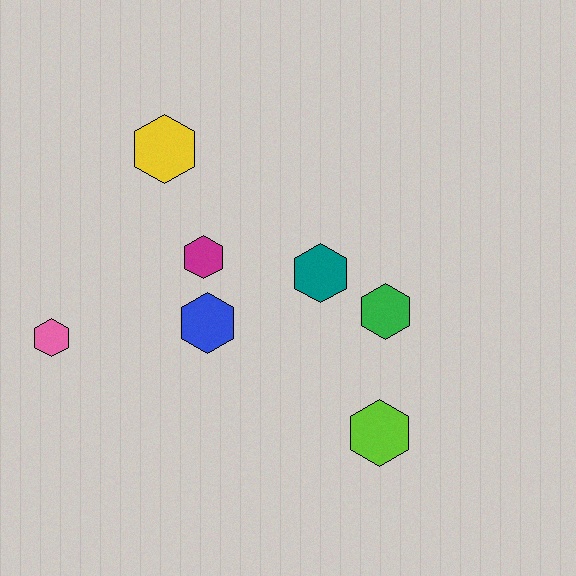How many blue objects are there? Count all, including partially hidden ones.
There is 1 blue object.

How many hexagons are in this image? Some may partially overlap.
There are 7 hexagons.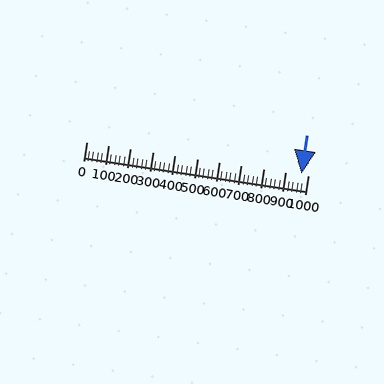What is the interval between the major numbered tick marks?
The major tick marks are spaced 100 units apart.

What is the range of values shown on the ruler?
The ruler shows values from 0 to 1000.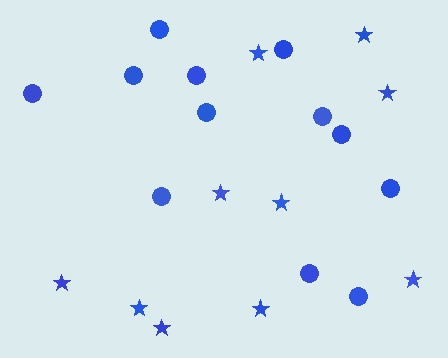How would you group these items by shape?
There are 2 groups: one group of stars (10) and one group of circles (12).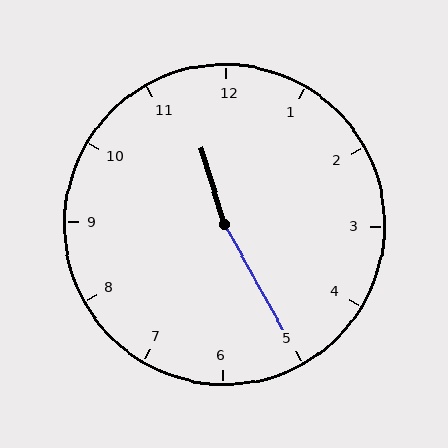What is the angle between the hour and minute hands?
Approximately 168 degrees.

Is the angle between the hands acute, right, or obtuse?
It is obtuse.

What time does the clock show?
11:25.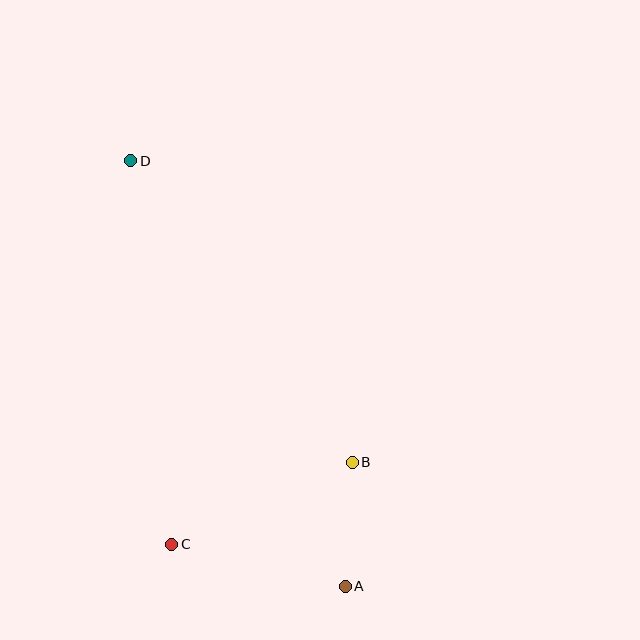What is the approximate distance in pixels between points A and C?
The distance between A and C is approximately 179 pixels.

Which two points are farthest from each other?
Points A and D are farthest from each other.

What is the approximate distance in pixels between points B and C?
The distance between B and C is approximately 198 pixels.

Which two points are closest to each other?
Points A and B are closest to each other.